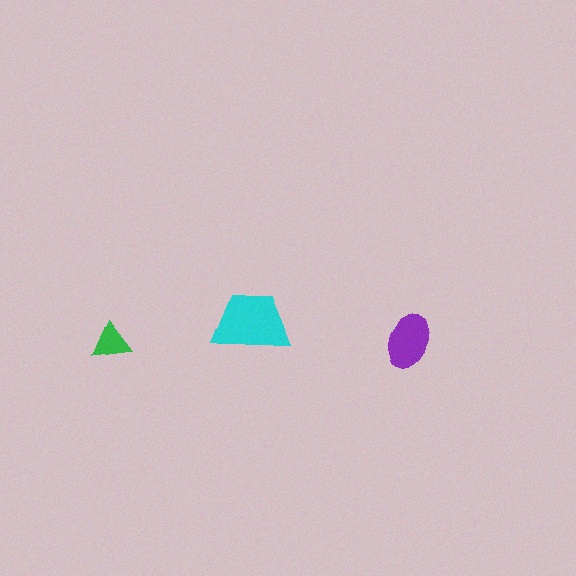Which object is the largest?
The cyan trapezoid.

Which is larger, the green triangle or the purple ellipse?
The purple ellipse.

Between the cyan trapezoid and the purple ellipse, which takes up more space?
The cyan trapezoid.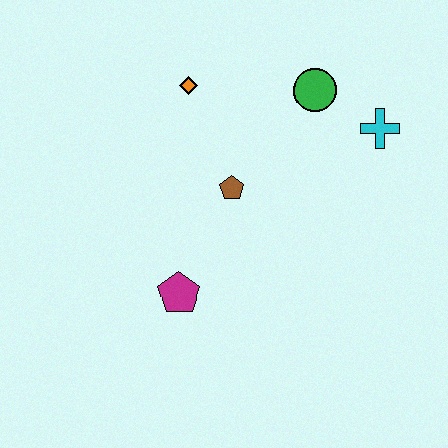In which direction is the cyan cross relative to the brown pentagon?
The cyan cross is to the right of the brown pentagon.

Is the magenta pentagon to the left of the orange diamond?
Yes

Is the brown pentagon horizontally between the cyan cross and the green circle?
No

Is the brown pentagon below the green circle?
Yes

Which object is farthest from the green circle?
The magenta pentagon is farthest from the green circle.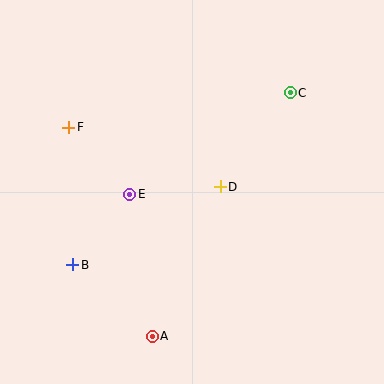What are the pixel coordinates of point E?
Point E is at (130, 194).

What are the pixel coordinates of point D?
Point D is at (220, 187).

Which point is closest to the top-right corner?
Point C is closest to the top-right corner.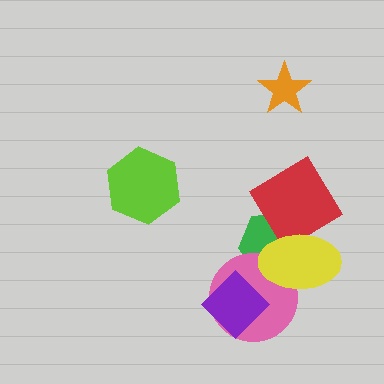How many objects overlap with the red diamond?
2 objects overlap with the red diamond.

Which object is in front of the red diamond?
The yellow ellipse is in front of the red diamond.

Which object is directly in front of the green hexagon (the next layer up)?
The pink circle is directly in front of the green hexagon.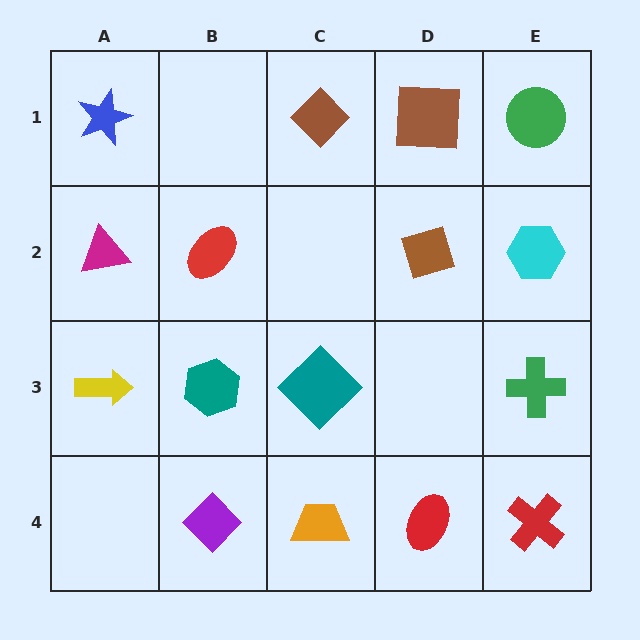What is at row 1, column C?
A brown diamond.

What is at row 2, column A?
A magenta triangle.